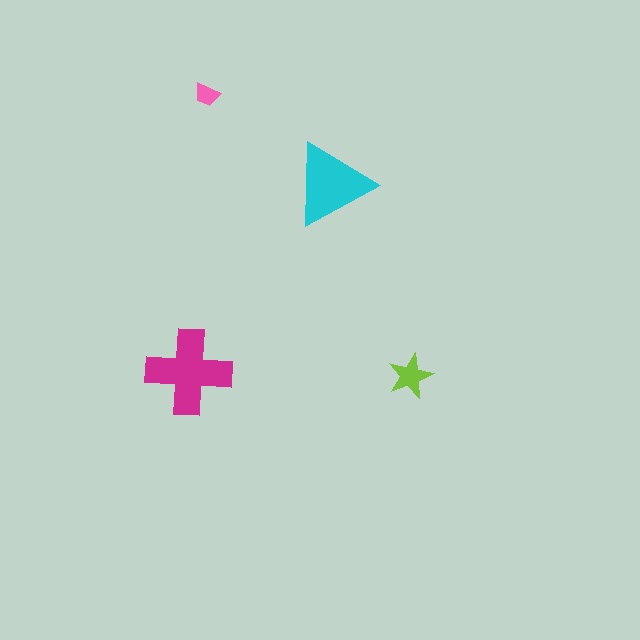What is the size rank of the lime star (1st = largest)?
3rd.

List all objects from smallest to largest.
The pink trapezoid, the lime star, the cyan triangle, the magenta cross.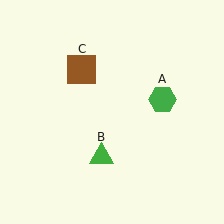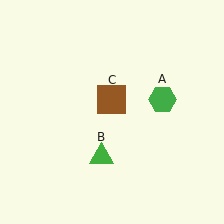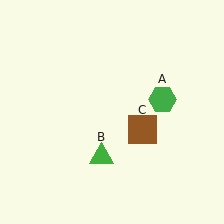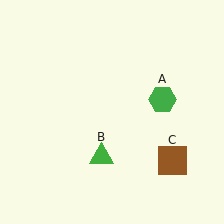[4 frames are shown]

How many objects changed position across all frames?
1 object changed position: brown square (object C).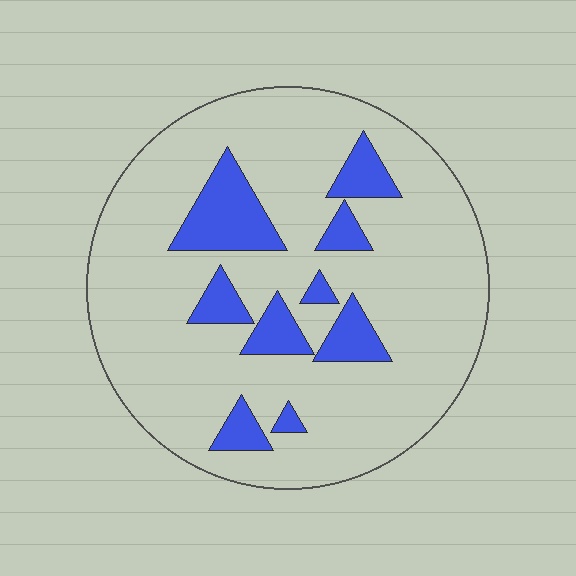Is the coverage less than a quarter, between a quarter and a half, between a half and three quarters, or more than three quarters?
Less than a quarter.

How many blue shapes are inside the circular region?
9.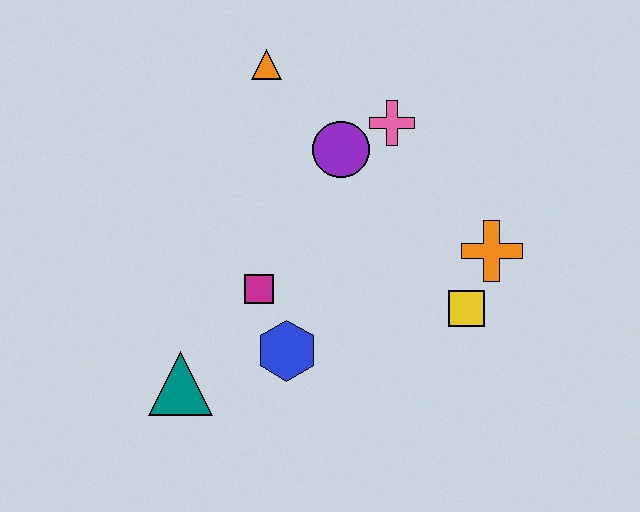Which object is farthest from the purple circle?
The teal triangle is farthest from the purple circle.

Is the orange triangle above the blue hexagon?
Yes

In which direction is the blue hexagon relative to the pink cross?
The blue hexagon is below the pink cross.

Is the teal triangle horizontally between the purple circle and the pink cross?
No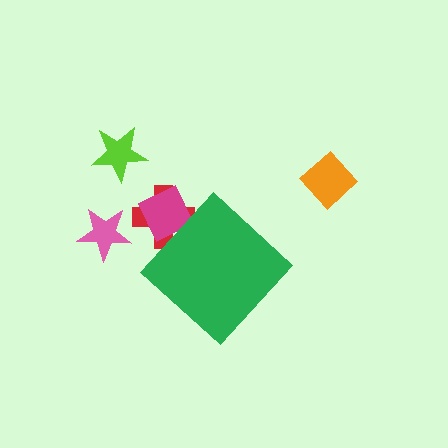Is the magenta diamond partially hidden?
Yes, the magenta diamond is partially hidden behind the green diamond.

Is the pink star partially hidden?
No, the pink star is fully visible.